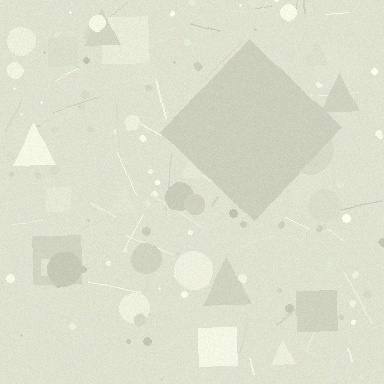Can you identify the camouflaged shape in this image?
The camouflaged shape is a diamond.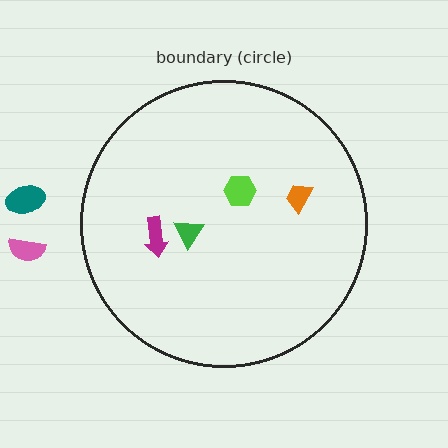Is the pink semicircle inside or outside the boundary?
Outside.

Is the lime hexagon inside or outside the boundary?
Inside.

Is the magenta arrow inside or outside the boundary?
Inside.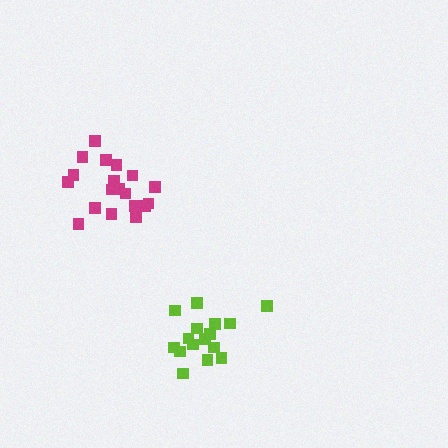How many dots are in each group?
Group 1: 19 dots, Group 2: 16 dots (35 total).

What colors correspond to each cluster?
The clusters are colored: magenta, lime.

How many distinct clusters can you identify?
There are 2 distinct clusters.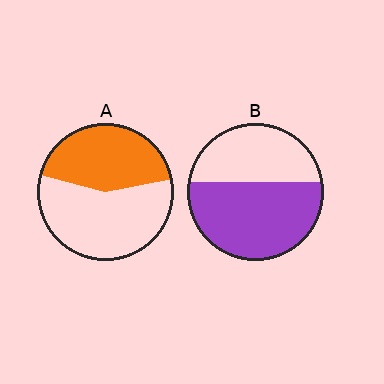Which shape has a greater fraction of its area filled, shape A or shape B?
Shape B.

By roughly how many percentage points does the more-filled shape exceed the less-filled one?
By roughly 15 percentage points (B over A).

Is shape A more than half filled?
No.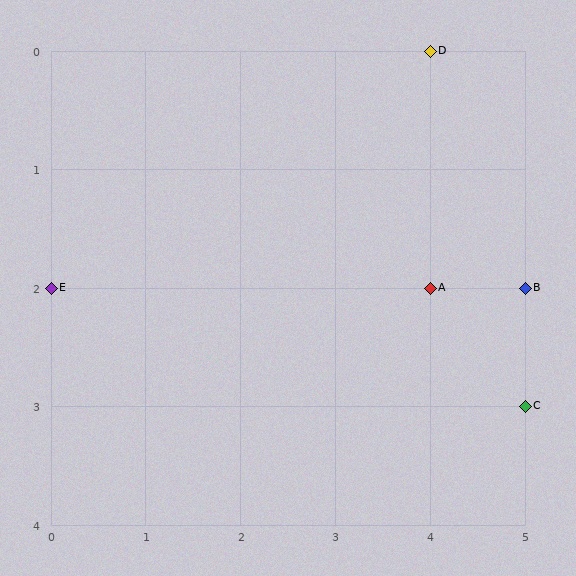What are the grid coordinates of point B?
Point B is at grid coordinates (5, 2).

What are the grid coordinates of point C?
Point C is at grid coordinates (5, 3).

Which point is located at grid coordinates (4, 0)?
Point D is at (4, 0).